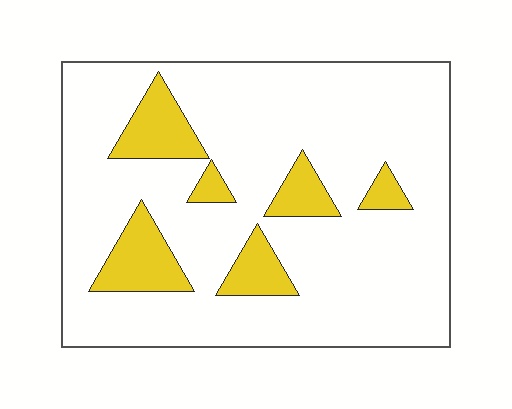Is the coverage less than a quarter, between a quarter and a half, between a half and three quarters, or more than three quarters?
Less than a quarter.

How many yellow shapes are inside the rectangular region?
6.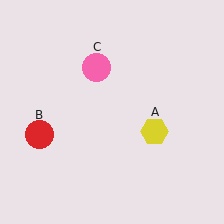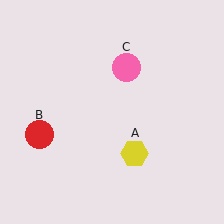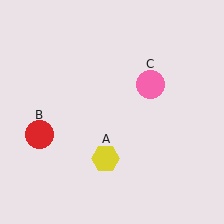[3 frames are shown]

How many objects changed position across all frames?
2 objects changed position: yellow hexagon (object A), pink circle (object C).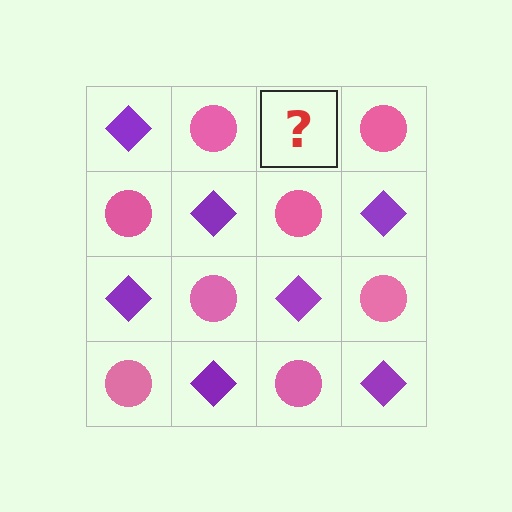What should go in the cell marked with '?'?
The missing cell should contain a purple diamond.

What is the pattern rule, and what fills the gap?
The rule is that it alternates purple diamond and pink circle in a checkerboard pattern. The gap should be filled with a purple diamond.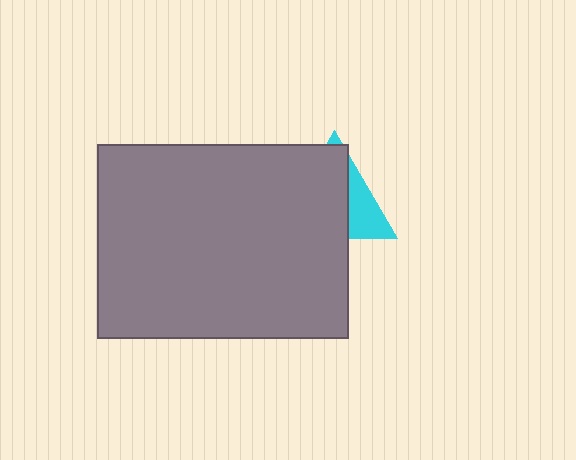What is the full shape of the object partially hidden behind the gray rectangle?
The partially hidden object is a cyan triangle.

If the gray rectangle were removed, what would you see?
You would see the complete cyan triangle.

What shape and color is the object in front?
The object in front is a gray rectangle.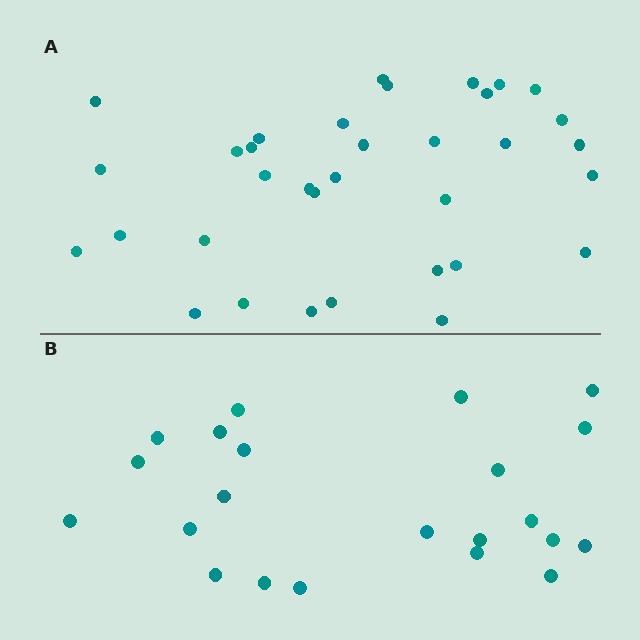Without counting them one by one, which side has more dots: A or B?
Region A (the top region) has more dots.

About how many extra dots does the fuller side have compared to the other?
Region A has roughly 12 or so more dots than region B.